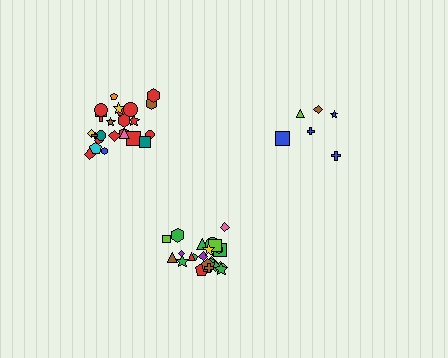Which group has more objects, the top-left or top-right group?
The top-left group.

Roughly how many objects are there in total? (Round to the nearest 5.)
Roughly 55 objects in total.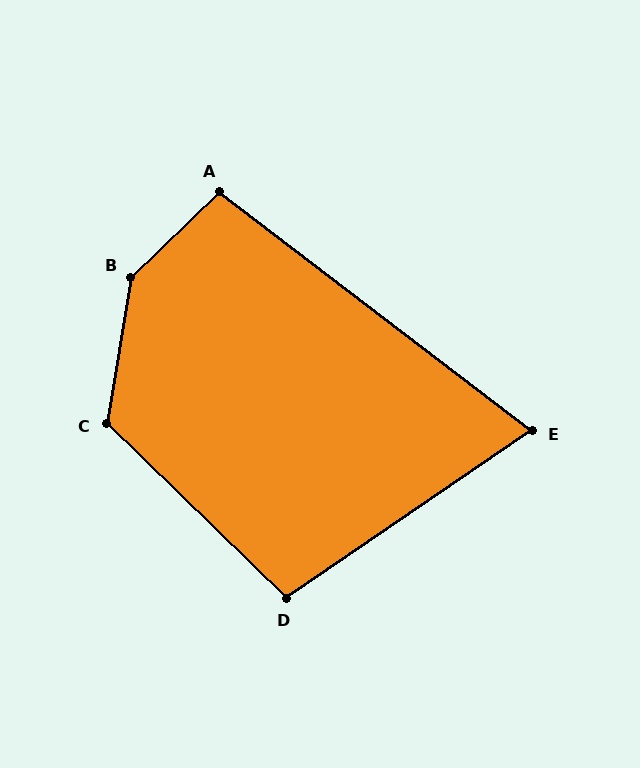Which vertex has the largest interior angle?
B, at approximately 144 degrees.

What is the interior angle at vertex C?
Approximately 125 degrees (obtuse).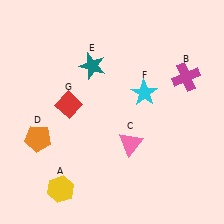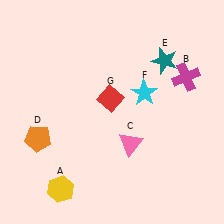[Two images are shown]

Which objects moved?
The objects that moved are: the teal star (E), the red diamond (G).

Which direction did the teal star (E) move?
The teal star (E) moved right.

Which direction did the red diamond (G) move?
The red diamond (G) moved right.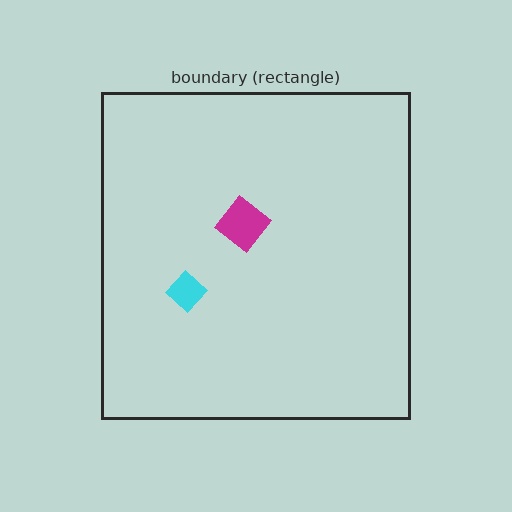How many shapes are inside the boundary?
2 inside, 0 outside.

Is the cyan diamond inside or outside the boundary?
Inside.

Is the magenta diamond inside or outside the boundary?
Inside.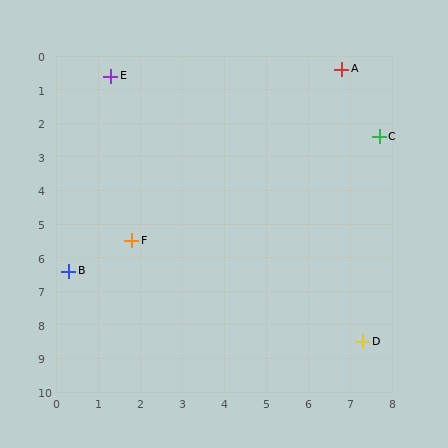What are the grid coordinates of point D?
Point D is at approximately (7.3, 8.5).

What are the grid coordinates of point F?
Point F is at approximately (1.8, 5.5).